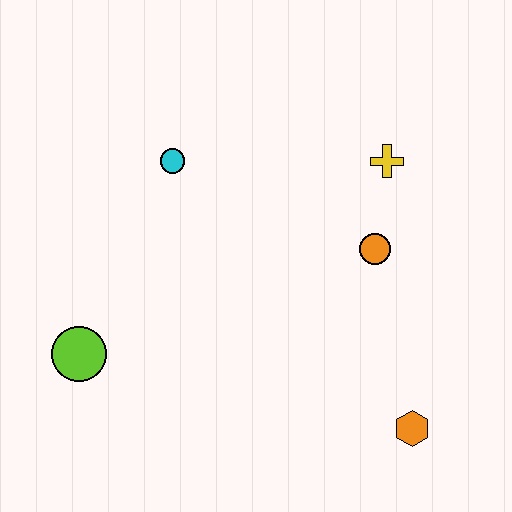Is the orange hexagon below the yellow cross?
Yes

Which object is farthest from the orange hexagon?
The cyan circle is farthest from the orange hexagon.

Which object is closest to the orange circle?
The yellow cross is closest to the orange circle.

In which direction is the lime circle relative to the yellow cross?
The lime circle is to the left of the yellow cross.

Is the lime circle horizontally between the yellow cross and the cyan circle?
No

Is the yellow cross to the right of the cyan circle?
Yes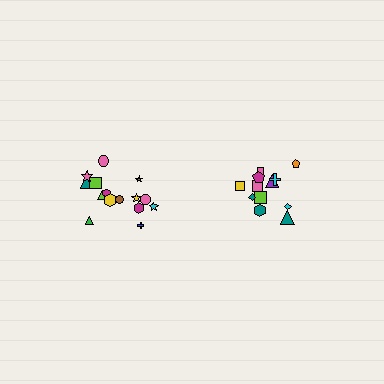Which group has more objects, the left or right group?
The left group.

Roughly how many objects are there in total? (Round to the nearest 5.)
Roughly 25 objects in total.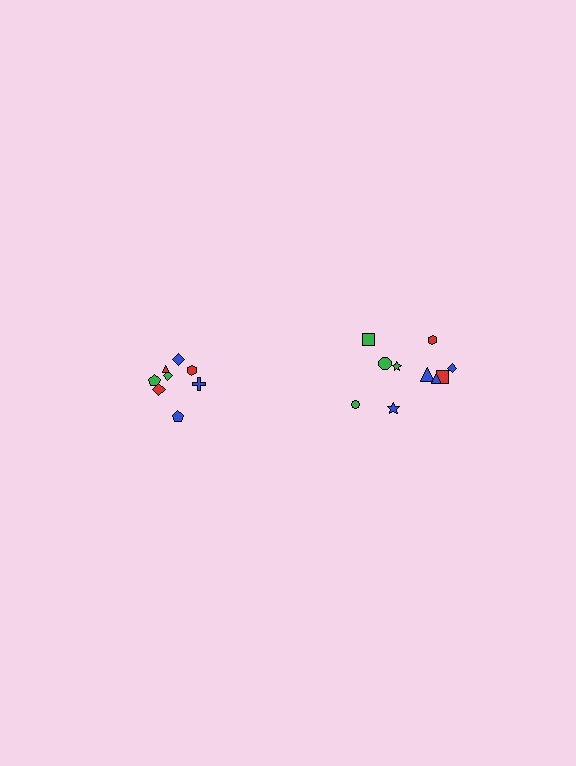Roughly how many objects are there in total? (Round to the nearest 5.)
Roughly 20 objects in total.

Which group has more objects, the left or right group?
The right group.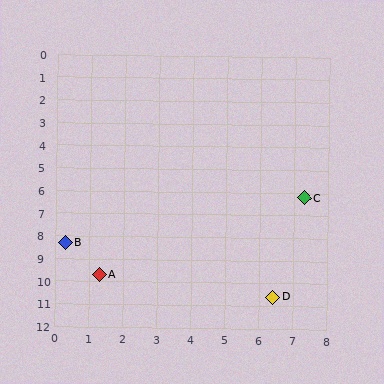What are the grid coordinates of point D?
Point D is at approximately (6.4, 10.6).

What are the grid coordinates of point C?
Point C is at approximately (7.3, 6.2).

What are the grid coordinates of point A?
Point A is at approximately (1.3, 9.7).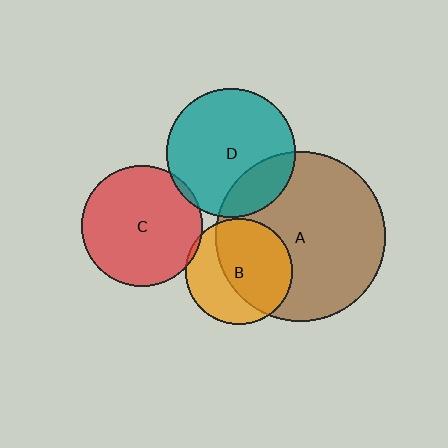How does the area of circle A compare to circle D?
Approximately 1.7 times.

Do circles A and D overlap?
Yes.